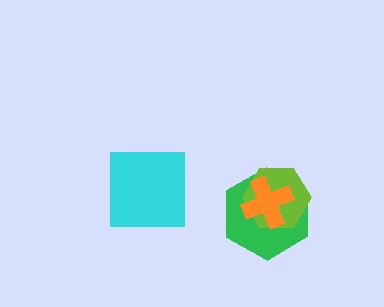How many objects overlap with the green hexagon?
2 objects overlap with the green hexagon.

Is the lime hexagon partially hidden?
Yes, it is partially covered by another shape.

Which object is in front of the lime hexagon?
The orange cross is in front of the lime hexagon.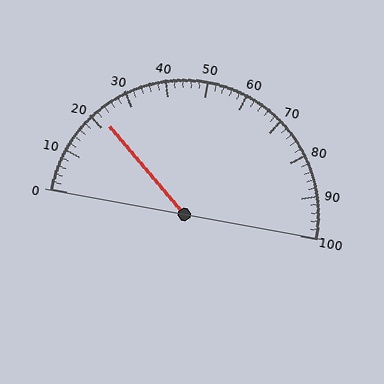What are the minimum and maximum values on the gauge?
The gauge ranges from 0 to 100.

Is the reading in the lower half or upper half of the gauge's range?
The reading is in the lower half of the range (0 to 100).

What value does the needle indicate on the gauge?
The needle indicates approximately 22.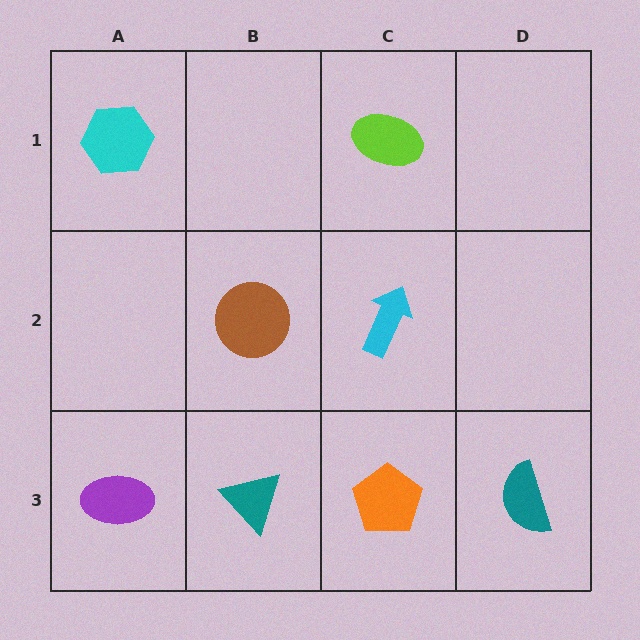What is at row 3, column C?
An orange pentagon.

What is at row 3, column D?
A teal semicircle.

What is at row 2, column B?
A brown circle.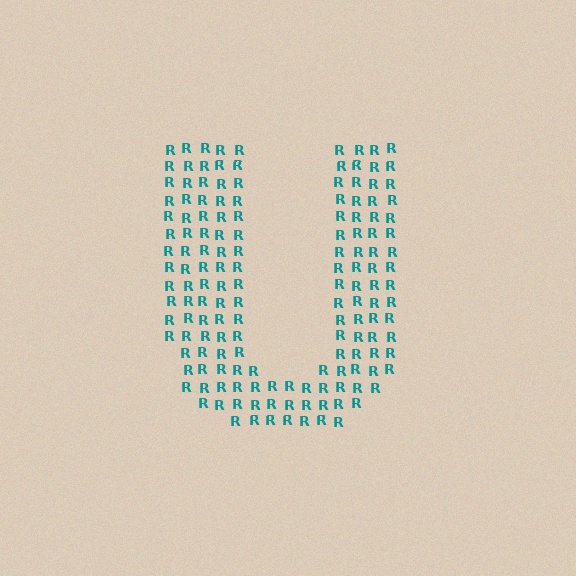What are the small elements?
The small elements are letter R's.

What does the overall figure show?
The overall figure shows the letter U.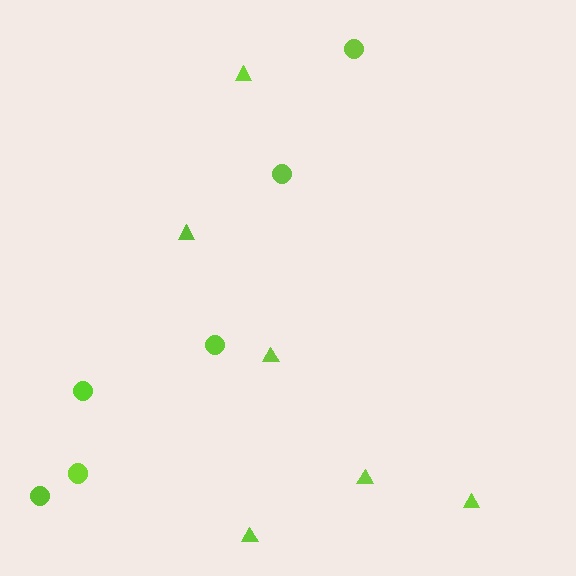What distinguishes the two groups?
There are 2 groups: one group of circles (6) and one group of triangles (6).